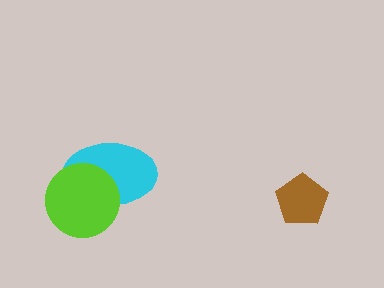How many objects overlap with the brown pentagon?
0 objects overlap with the brown pentagon.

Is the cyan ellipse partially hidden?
Yes, it is partially covered by another shape.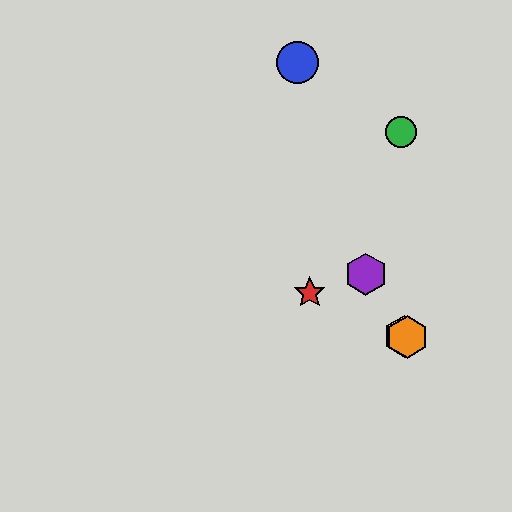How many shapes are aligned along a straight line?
3 shapes (the red star, the yellow hexagon, the orange hexagon) are aligned along a straight line.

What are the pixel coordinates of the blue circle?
The blue circle is at (298, 63).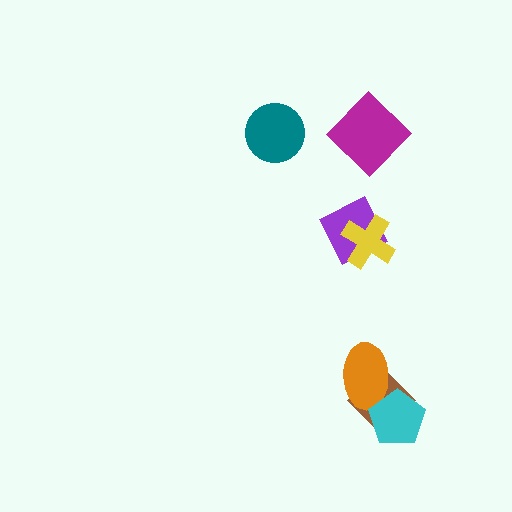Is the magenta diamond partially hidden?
No, no other shape covers it.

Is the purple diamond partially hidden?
Yes, it is partially covered by another shape.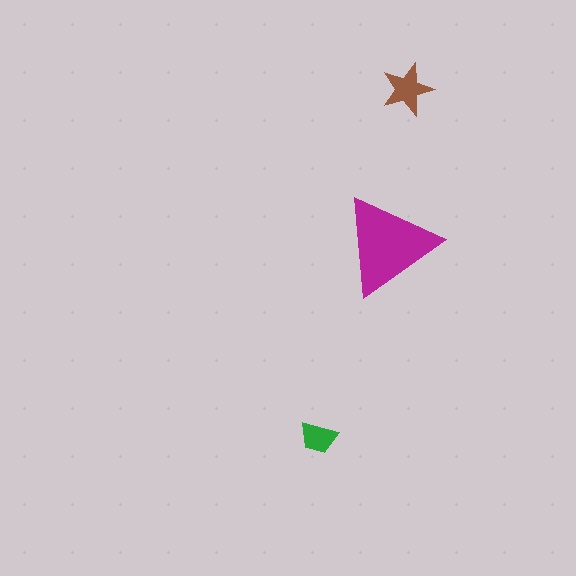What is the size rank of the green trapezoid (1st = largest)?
3rd.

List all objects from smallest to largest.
The green trapezoid, the brown star, the magenta triangle.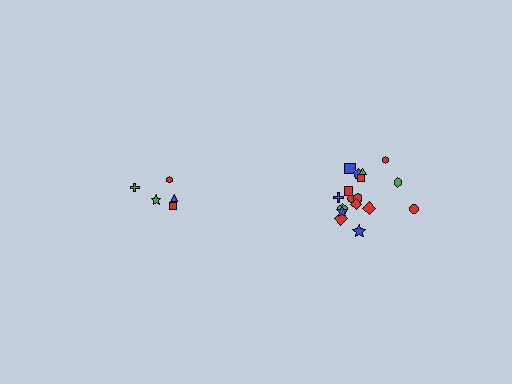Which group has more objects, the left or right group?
The right group.